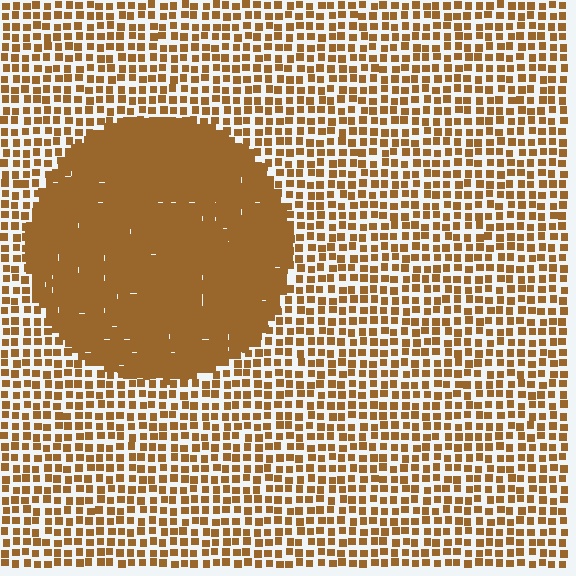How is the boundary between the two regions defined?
The boundary is defined by a change in element density (approximately 2.6x ratio). All elements are the same color, size, and shape.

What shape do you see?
I see a circle.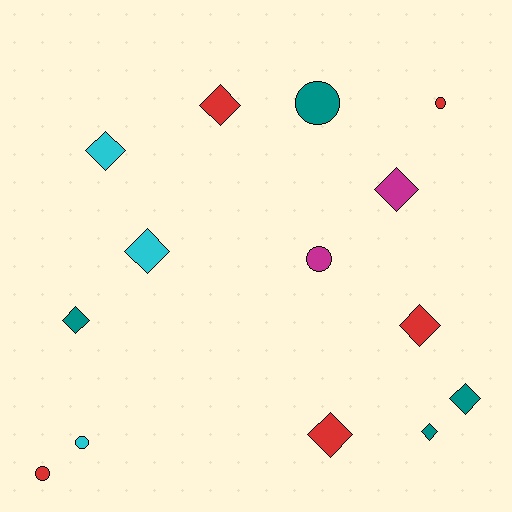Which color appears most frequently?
Red, with 5 objects.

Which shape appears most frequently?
Diamond, with 9 objects.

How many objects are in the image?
There are 14 objects.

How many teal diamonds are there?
There are 3 teal diamonds.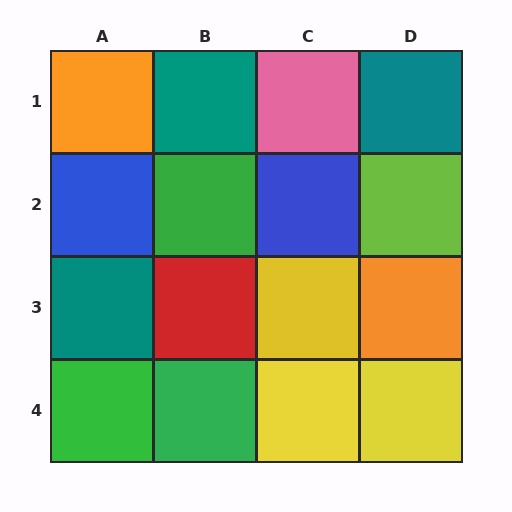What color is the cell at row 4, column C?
Yellow.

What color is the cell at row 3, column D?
Orange.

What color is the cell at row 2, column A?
Blue.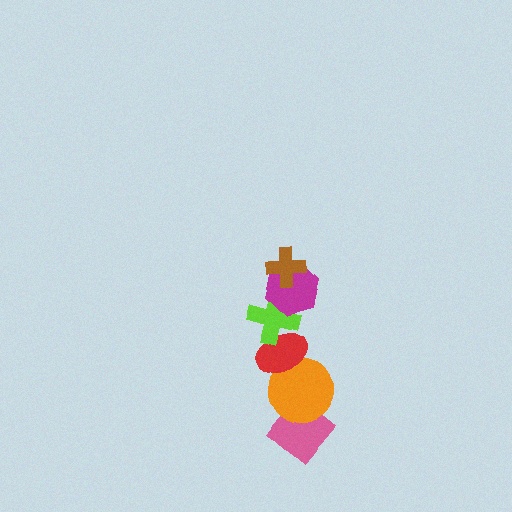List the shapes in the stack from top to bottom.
From top to bottom: the brown cross, the magenta hexagon, the lime cross, the red ellipse, the orange circle, the pink diamond.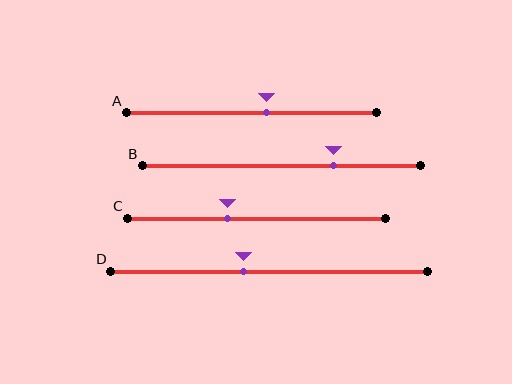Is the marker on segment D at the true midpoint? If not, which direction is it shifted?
No, the marker on segment D is shifted to the left by about 8% of the segment length.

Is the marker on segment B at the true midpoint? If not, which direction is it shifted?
No, the marker on segment B is shifted to the right by about 19% of the segment length.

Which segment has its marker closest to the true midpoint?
Segment A has its marker closest to the true midpoint.